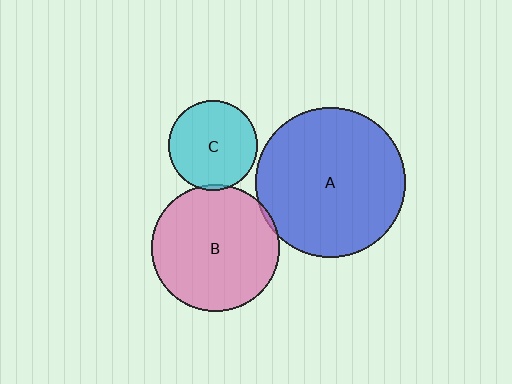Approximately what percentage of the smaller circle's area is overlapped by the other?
Approximately 5%.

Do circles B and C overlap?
Yes.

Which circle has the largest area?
Circle A (blue).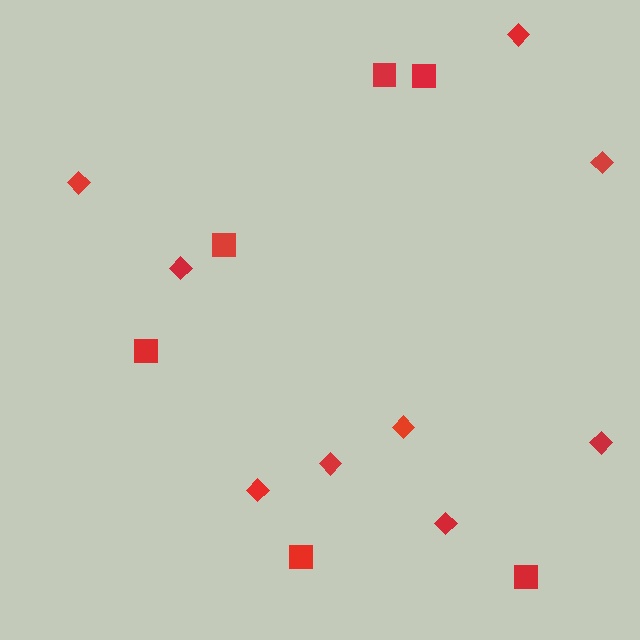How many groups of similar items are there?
There are 2 groups: one group of squares (6) and one group of diamonds (9).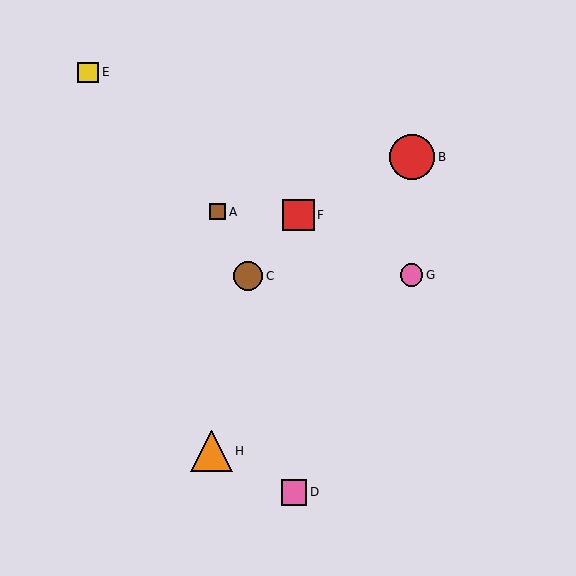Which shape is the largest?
The red circle (labeled B) is the largest.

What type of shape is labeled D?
Shape D is a pink square.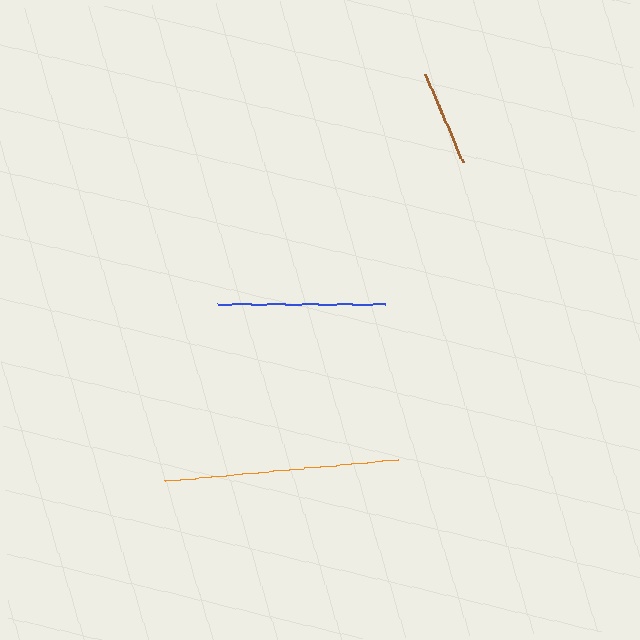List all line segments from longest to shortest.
From longest to shortest: orange, blue, brown.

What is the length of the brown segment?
The brown segment is approximately 96 pixels long.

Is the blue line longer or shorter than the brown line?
The blue line is longer than the brown line.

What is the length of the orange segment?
The orange segment is approximately 234 pixels long.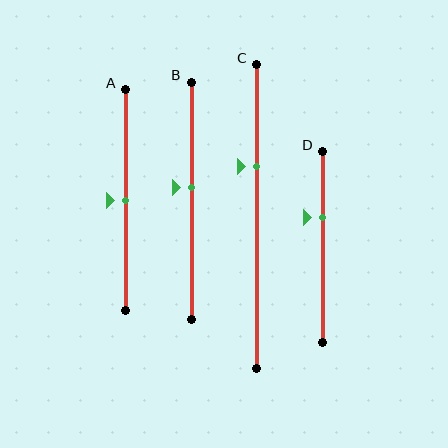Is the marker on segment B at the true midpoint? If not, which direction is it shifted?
No, the marker on segment B is shifted upward by about 6% of the segment length.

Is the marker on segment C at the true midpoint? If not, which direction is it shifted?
No, the marker on segment C is shifted upward by about 16% of the segment length.